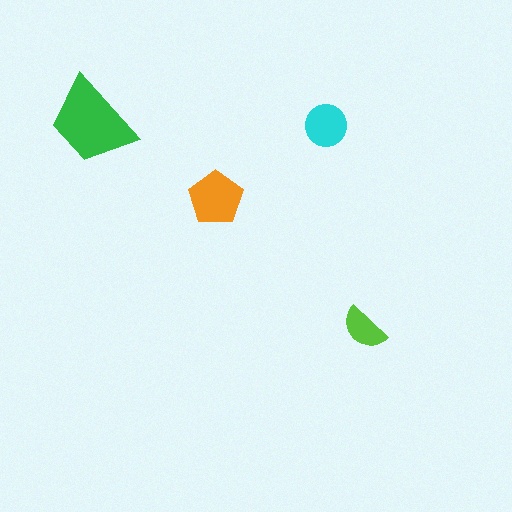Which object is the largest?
The green trapezoid.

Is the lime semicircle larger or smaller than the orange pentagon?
Smaller.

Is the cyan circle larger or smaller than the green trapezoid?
Smaller.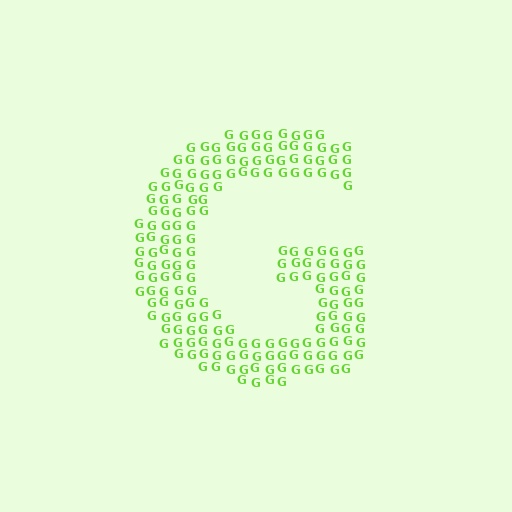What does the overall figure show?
The overall figure shows the letter G.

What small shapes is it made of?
It is made of small letter G's.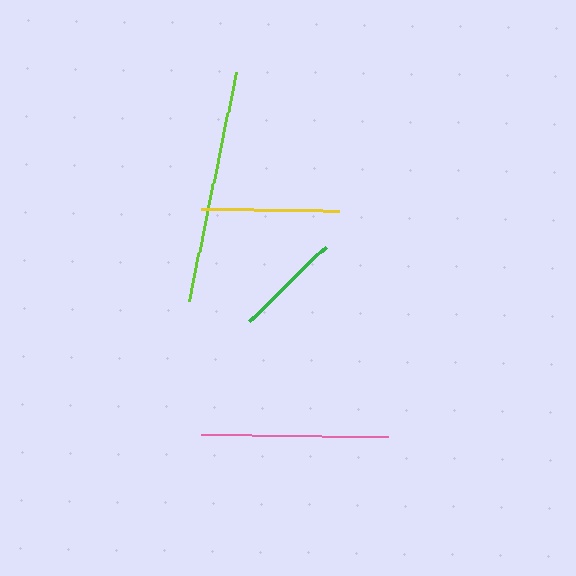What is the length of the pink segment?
The pink segment is approximately 187 pixels long.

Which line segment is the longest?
The lime line is the longest at approximately 233 pixels.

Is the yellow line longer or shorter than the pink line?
The pink line is longer than the yellow line.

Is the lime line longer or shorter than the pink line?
The lime line is longer than the pink line.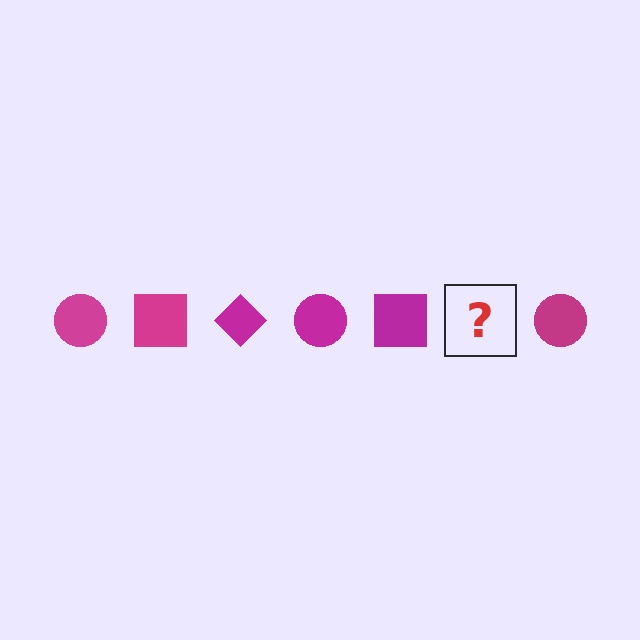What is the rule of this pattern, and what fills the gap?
The rule is that the pattern cycles through circle, square, diamond shapes in magenta. The gap should be filled with a magenta diamond.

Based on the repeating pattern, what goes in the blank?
The blank should be a magenta diamond.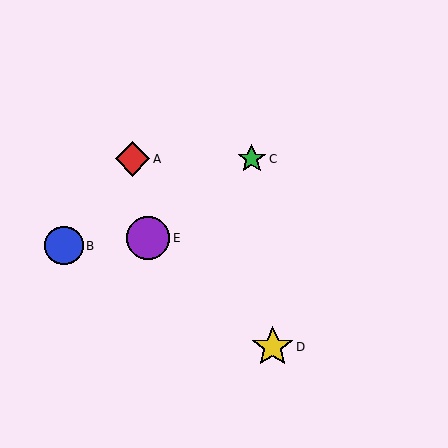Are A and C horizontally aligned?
Yes, both are at y≈159.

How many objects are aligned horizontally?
2 objects (A, C) are aligned horizontally.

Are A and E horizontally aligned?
No, A is at y≈159 and E is at y≈238.